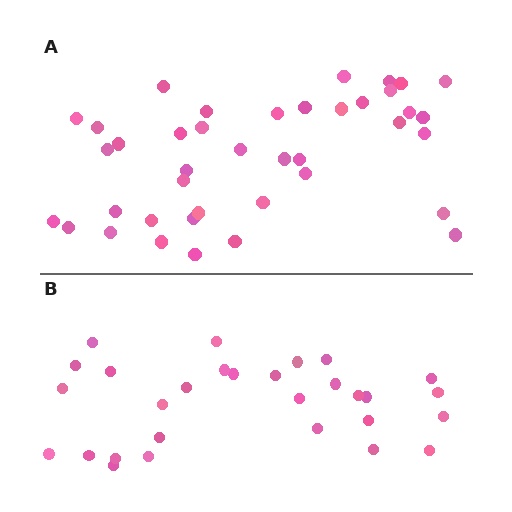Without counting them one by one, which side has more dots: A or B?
Region A (the top region) has more dots.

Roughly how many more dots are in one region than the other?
Region A has roughly 12 or so more dots than region B.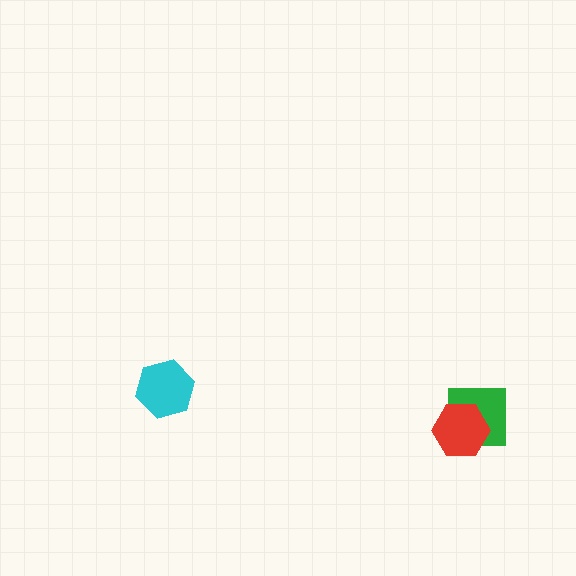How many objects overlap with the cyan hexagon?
0 objects overlap with the cyan hexagon.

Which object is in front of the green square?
The red hexagon is in front of the green square.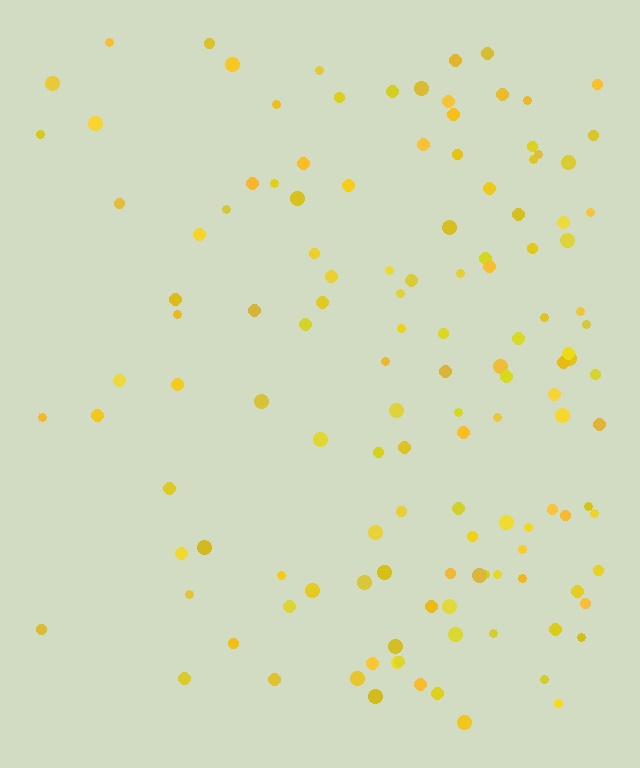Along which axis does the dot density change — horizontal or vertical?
Horizontal.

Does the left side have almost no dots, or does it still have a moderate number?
Still a moderate number, just noticeably fewer than the right.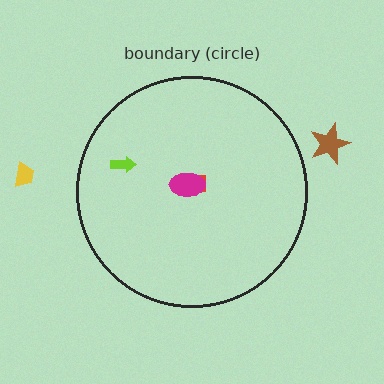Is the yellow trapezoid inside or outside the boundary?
Outside.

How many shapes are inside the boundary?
3 inside, 2 outside.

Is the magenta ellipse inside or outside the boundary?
Inside.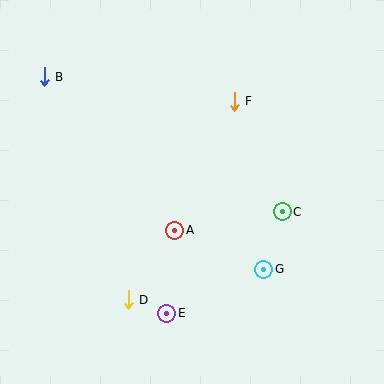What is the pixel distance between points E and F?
The distance between E and F is 223 pixels.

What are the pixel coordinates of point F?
Point F is at (234, 101).